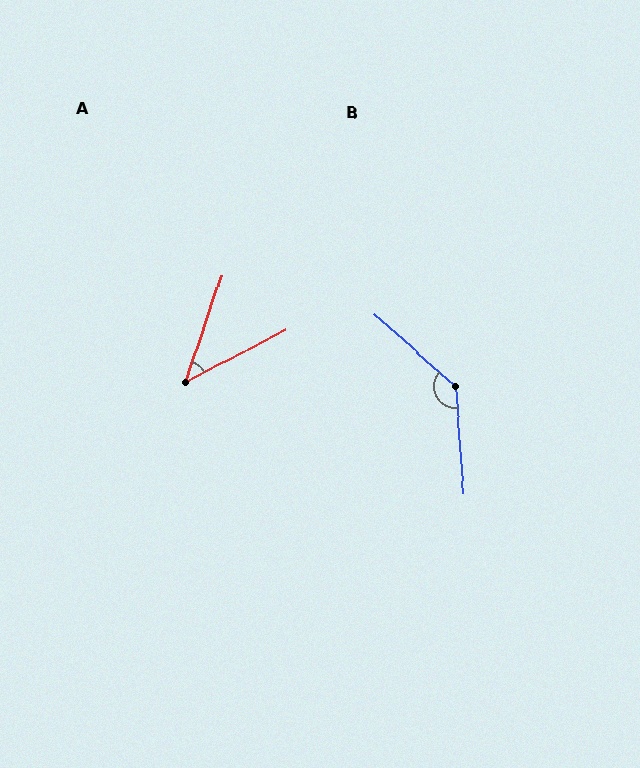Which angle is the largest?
B, at approximately 136 degrees.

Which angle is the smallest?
A, at approximately 44 degrees.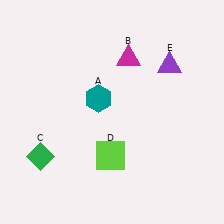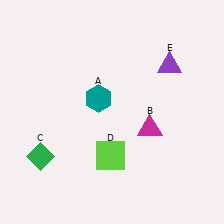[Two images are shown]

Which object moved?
The magenta triangle (B) moved down.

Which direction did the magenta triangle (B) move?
The magenta triangle (B) moved down.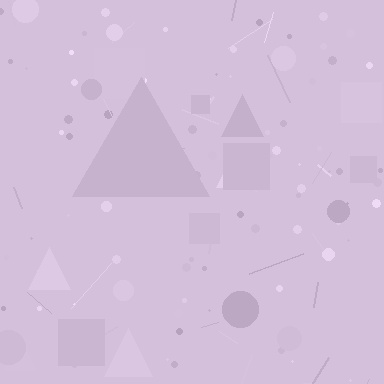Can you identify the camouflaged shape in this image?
The camouflaged shape is a triangle.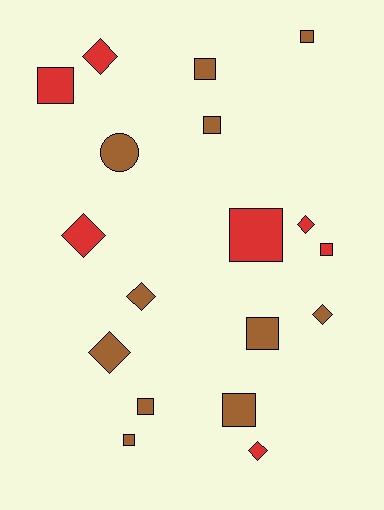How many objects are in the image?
There are 18 objects.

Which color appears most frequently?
Brown, with 11 objects.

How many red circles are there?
There are no red circles.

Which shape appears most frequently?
Square, with 10 objects.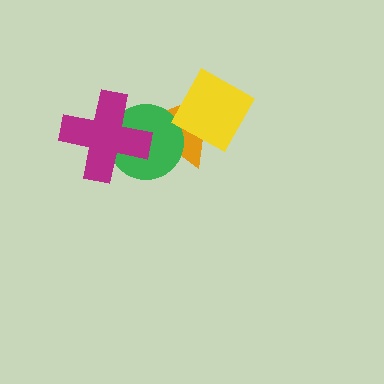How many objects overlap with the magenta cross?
2 objects overlap with the magenta cross.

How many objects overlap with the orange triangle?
3 objects overlap with the orange triangle.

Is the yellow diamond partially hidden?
No, no other shape covers it.